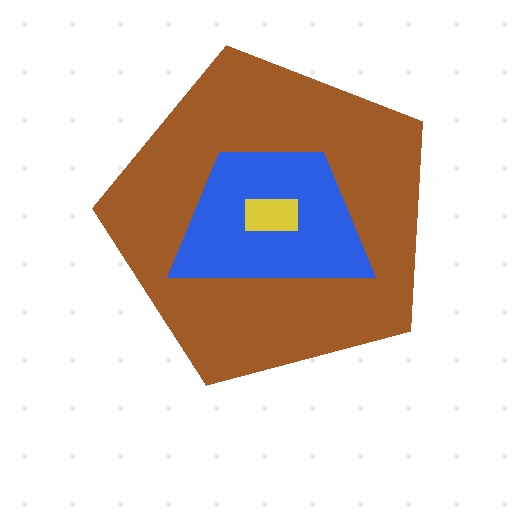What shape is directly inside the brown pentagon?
The blue trapezoid.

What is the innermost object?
The yellow rectangle.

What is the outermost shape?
The brown pentagon.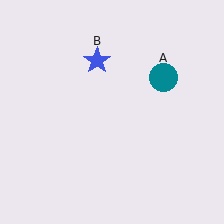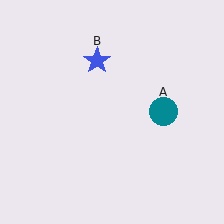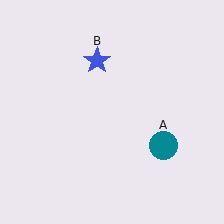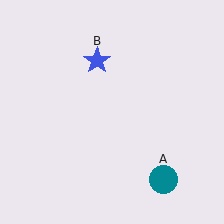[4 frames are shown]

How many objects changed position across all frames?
1 object changed position: teal circle (object A).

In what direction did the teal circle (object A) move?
The teal circle (object A) moved down.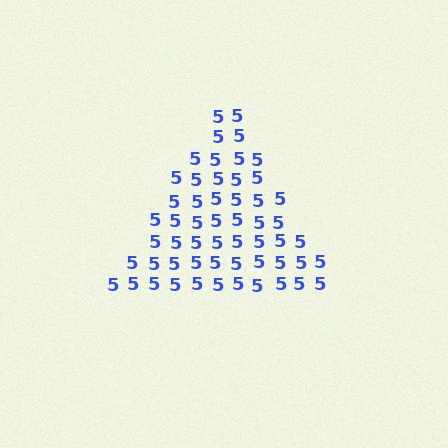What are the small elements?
The small elements are digit 5's.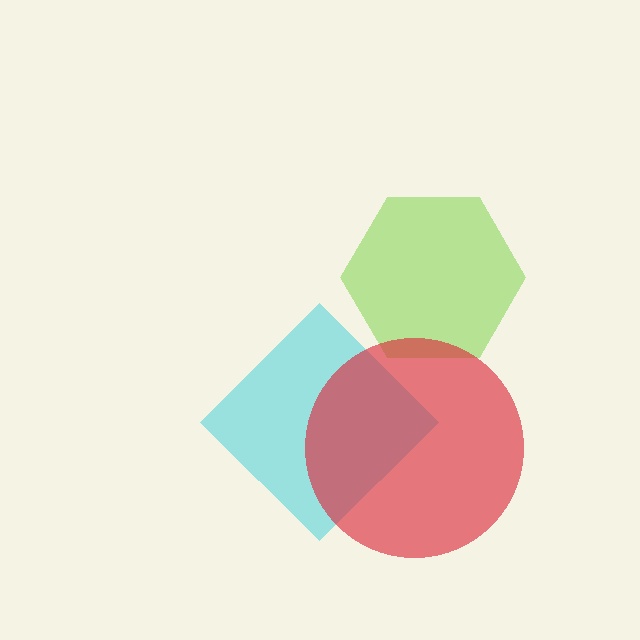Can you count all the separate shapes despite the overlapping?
Yes, there are 3 separate shapes.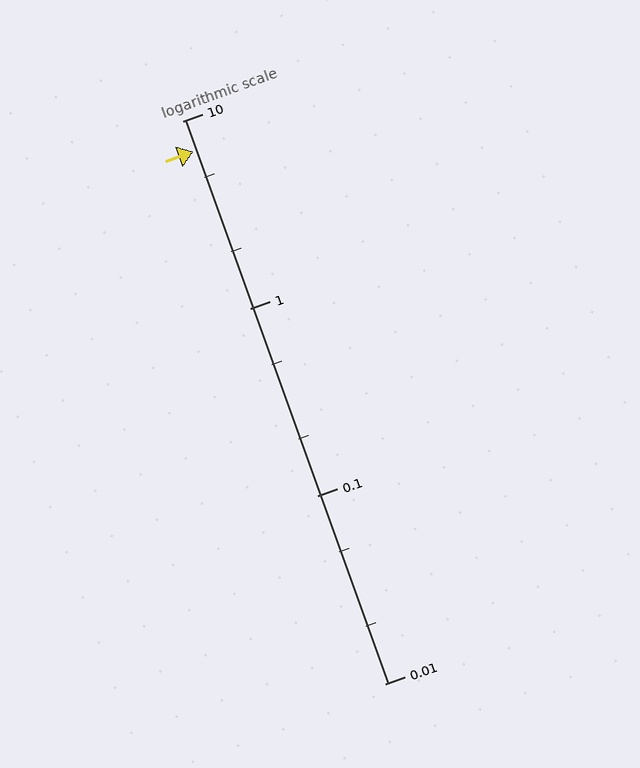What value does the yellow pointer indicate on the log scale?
The pointer indicates approximately 6.9.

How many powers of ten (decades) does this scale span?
The scale spans 3 decades, from 0.01 to 10.